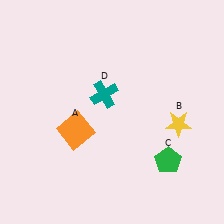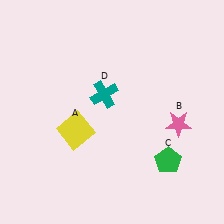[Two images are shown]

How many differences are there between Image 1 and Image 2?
There are 2 differences between the two images.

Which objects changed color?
A changed from orange to yellow. B changed from yellow to pink.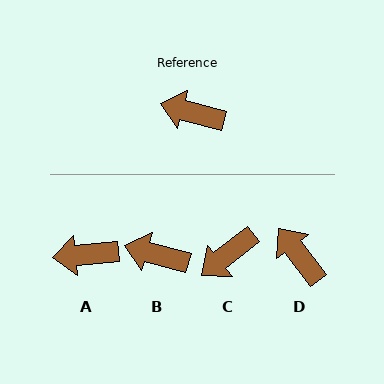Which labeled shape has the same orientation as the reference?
B.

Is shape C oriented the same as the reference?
No, it is off by about 54 degrees.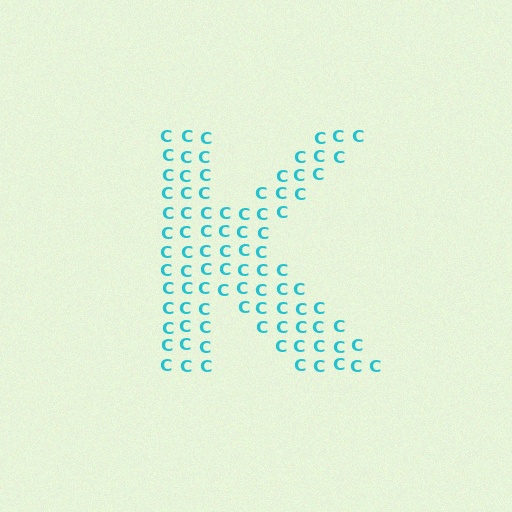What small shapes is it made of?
It is made of small letter C's.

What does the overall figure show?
The overall figure shows the letter K.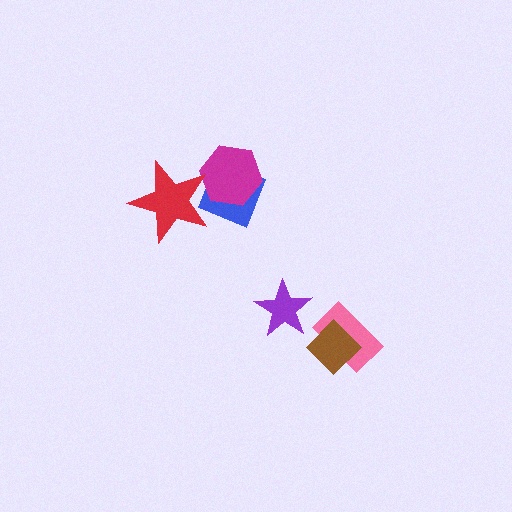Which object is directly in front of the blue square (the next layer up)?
The magenta hexagon is directly in front of the blue square.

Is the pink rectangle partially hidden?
Yes, it is partially covered by another shape.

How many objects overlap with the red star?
2 objects overlap with the red star.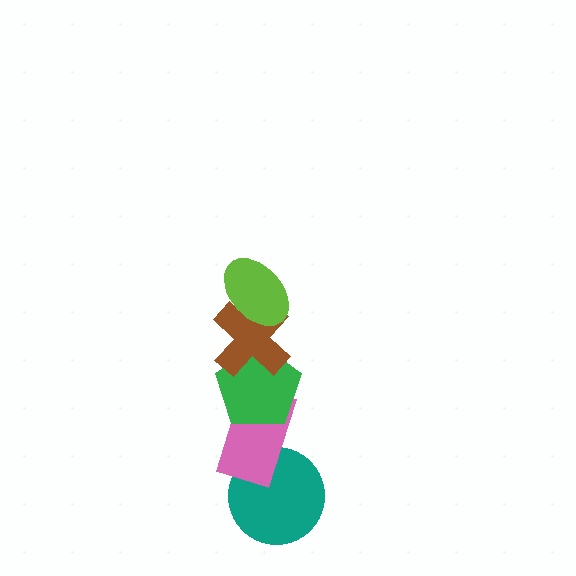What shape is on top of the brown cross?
The lime ellipse is on top of the brown cross.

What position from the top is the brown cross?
The brown cross is 2nd from the top.